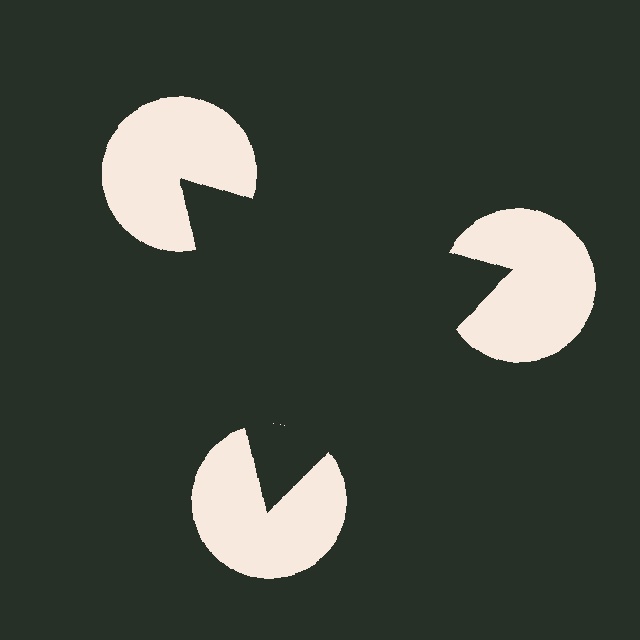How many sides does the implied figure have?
3 sides.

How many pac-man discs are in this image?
There are 3 — one at each vertex of the illusory triangle.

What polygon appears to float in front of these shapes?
An illusory triangle — its edges are inferred from the aligned wedge cuts in the pac-man discs, not physically drawn.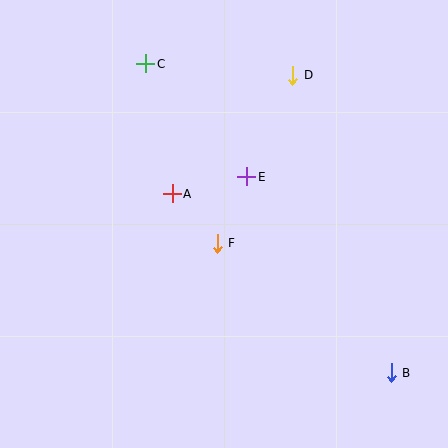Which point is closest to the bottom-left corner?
Point F is closest to the bottom-left corner.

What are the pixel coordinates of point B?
Point B is at (391, 373).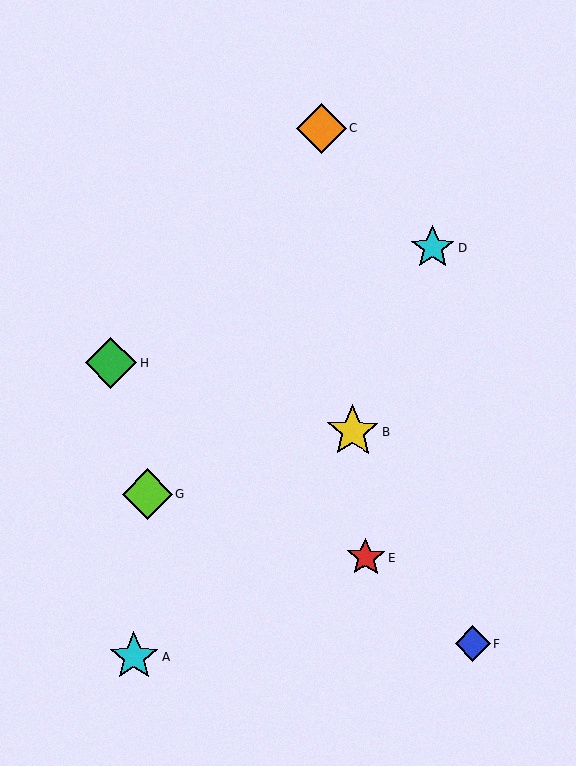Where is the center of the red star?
The center of the red star is at (366, 557).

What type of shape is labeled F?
Shape F is a blue diamond.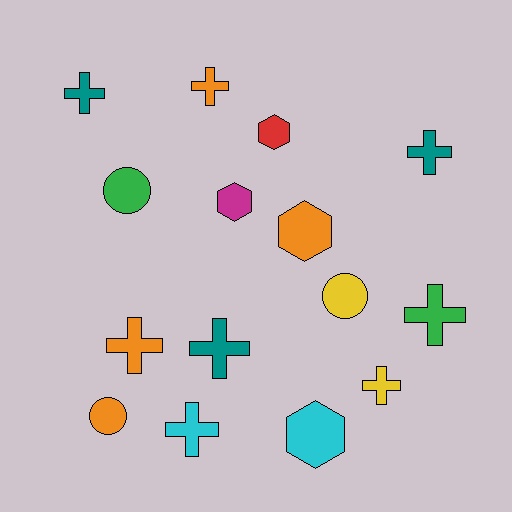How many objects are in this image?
There are 15 objects.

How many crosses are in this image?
There are 8 crosses.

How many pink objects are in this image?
There are no pink objects.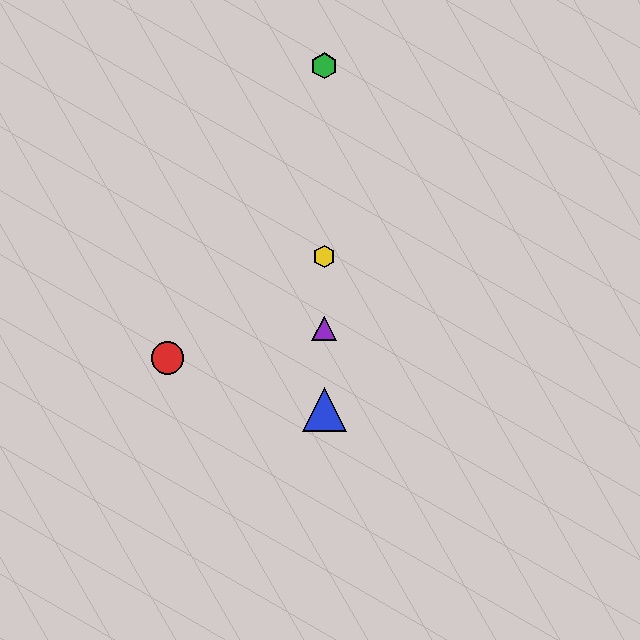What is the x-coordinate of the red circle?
The red circle is at x≈168.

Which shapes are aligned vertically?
The blue triangle, the green hexagon, the yellow hexagon, the purple triangle are aligned vertically.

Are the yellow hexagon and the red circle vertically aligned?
No, the yellow hexagon is at x≈324 and the red circle is at x≈168.